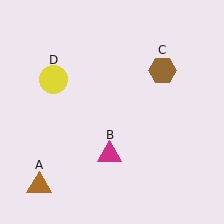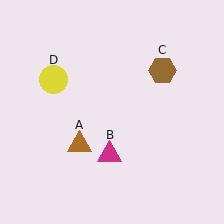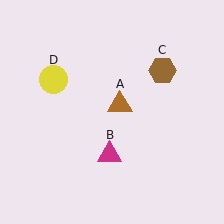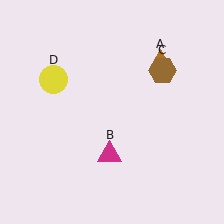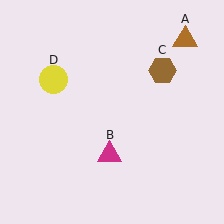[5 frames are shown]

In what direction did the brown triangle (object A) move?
The brown triangle (object A) moved up and to the right.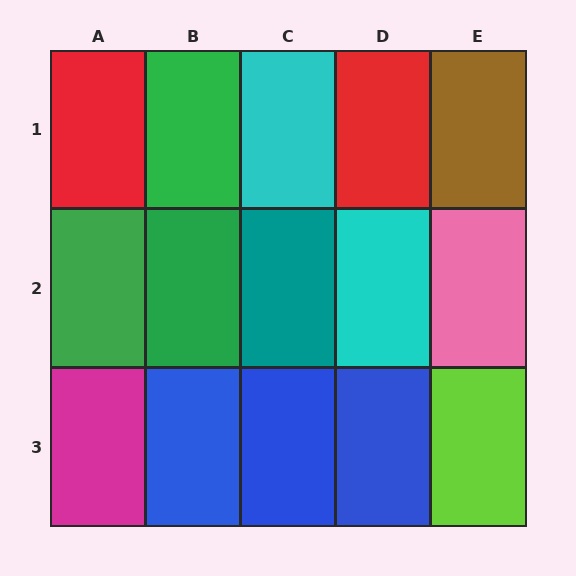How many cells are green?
3 cells are green.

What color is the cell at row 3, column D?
Blue.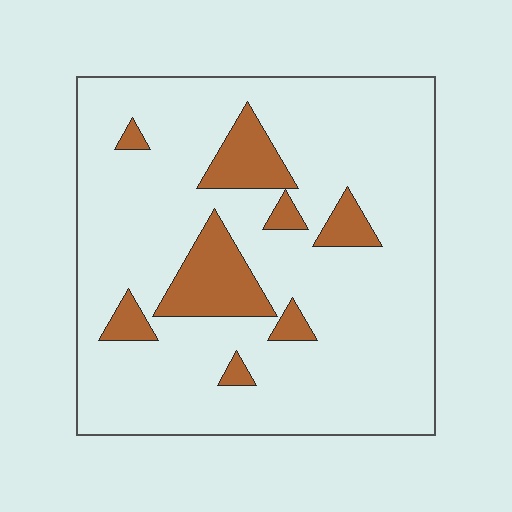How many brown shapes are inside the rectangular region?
8.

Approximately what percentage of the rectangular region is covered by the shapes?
Approximately 15%.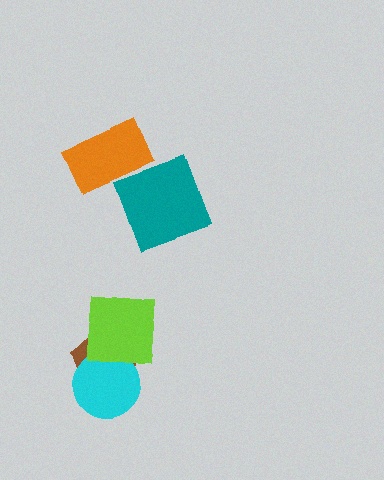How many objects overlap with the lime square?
2 objects overlap with the lime square.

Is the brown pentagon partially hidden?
Yes, it is partially covered by another shape.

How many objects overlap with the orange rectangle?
0 objects overlap with the orange rectangle.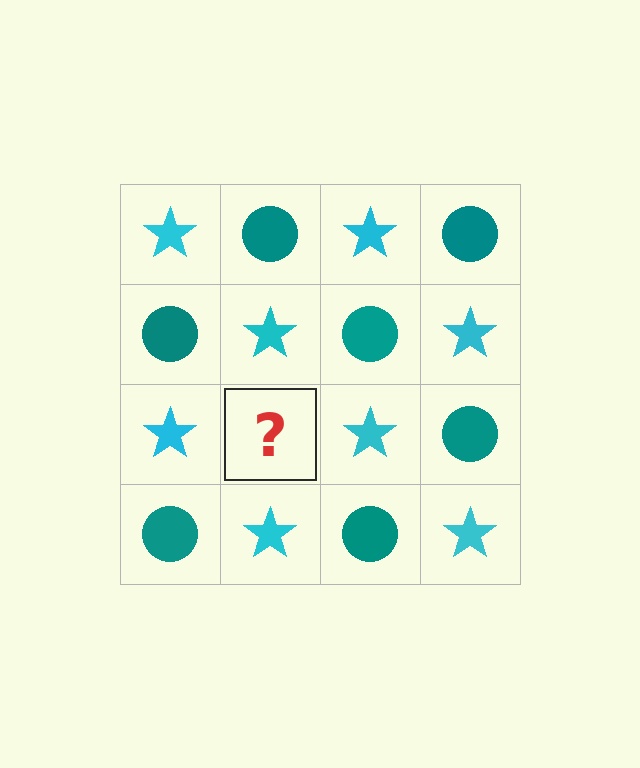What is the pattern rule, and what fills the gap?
The rule is that it alternates cyan star and teal circle in a checkerboard pattern. The gap should be filled with a teal circle.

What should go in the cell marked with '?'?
The missing cell should contain a teal circle.